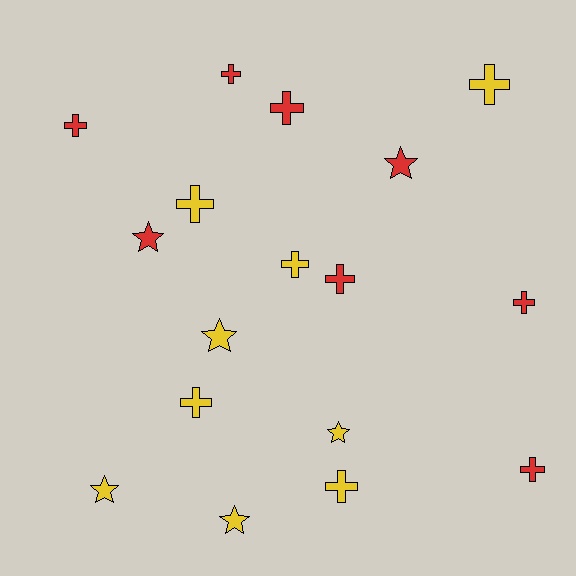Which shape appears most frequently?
Cross, with 11 objects.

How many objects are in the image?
There are 17 objects.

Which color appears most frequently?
Yellow, with 9 objects.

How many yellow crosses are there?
There are 5 yellow crosses.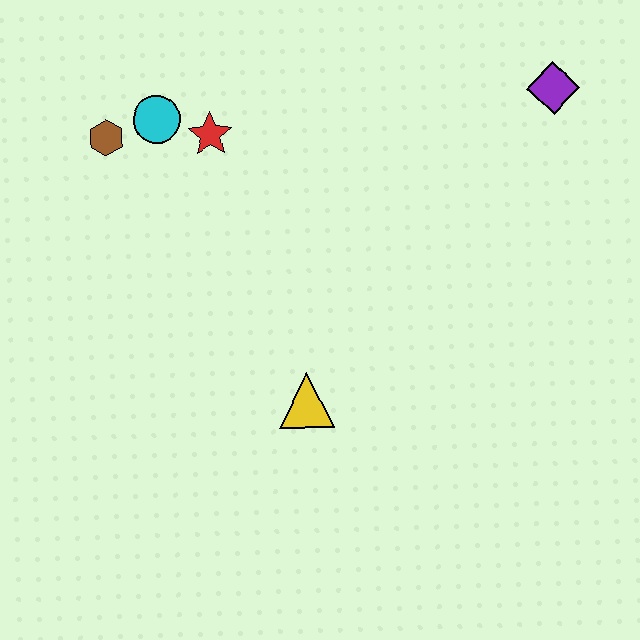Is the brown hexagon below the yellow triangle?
No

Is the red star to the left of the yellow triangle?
Yes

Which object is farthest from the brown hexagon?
The purple diamond is farthest from the brown hexagon.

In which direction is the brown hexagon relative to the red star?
The brown hexagon is to the left of the red star.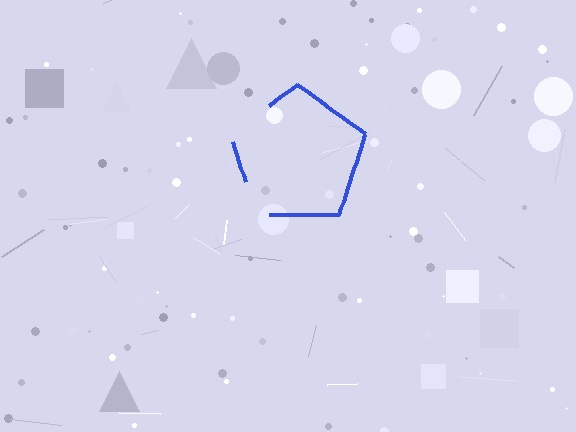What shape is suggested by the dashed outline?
The dashed outline suggests a pentagon.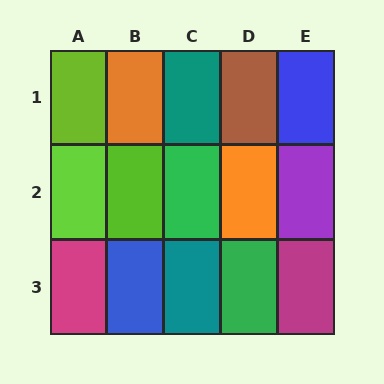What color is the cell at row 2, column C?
Green.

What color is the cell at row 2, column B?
Lime.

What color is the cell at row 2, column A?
Lime.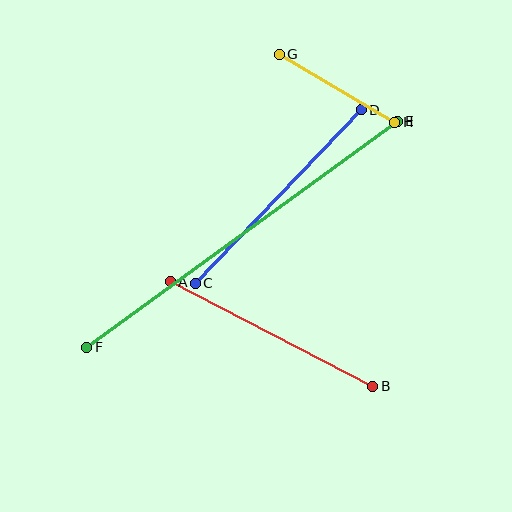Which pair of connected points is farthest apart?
Points E and F are farthest apart.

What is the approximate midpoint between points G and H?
The midpoint is at approximately (337, 88) pixels.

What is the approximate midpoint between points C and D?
The midpoint is at approximately (278, 197) pixels.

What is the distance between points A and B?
The distance is approximately 228 pixels.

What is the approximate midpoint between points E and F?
The midpoint is at approximately (242, 234) pixels.